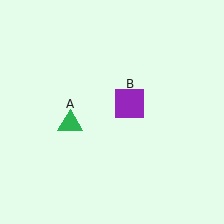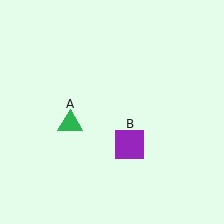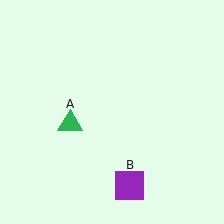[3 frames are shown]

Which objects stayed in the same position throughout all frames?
Green triangle (object A) remained stationary.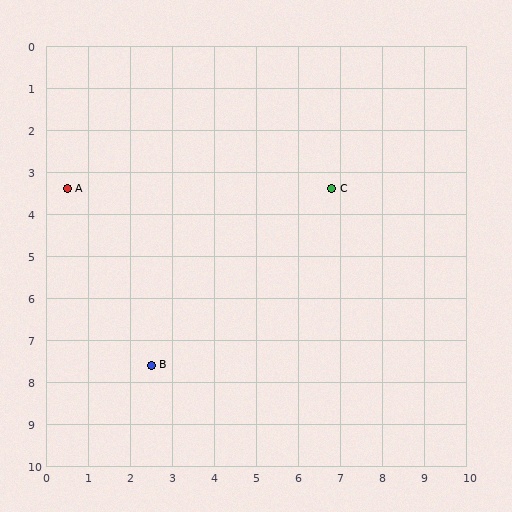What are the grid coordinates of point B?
Point B is at approximately (2.5, 7.6).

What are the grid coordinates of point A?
Point A is at approximately (0.5, 3.4).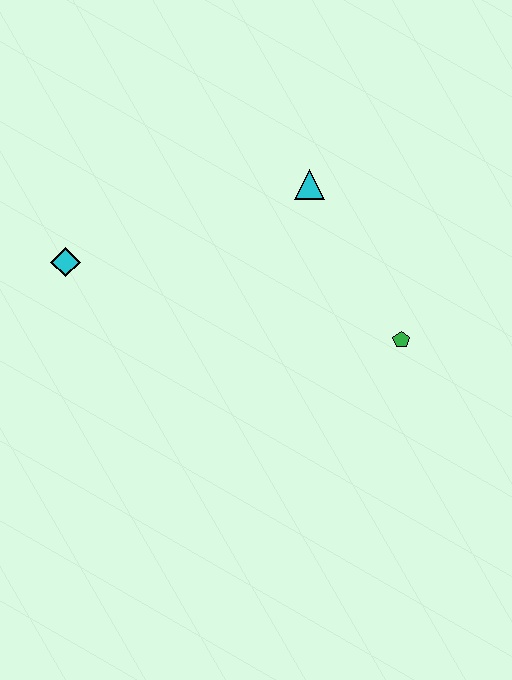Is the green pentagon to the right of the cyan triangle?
Yes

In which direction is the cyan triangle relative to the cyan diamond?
The cyan triangle is to the right of the cyan diamond.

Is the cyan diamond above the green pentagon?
Yes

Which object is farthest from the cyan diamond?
The green pentagon is farthest from the cyan diamond.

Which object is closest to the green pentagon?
The cyan triangle is closest to the green pentagon.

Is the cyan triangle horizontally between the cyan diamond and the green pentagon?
Yes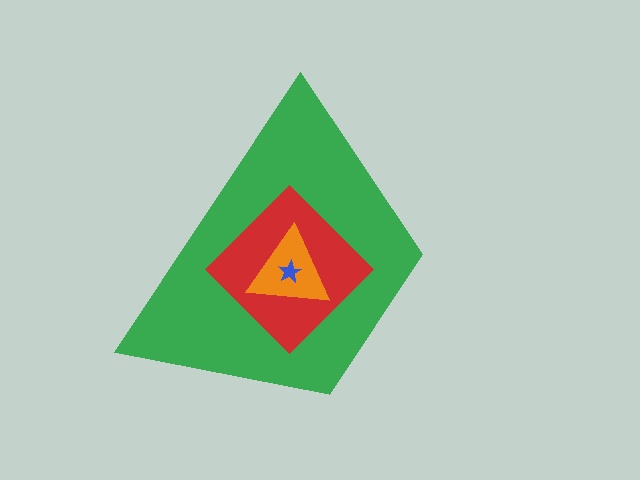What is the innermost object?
The blue star.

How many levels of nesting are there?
4.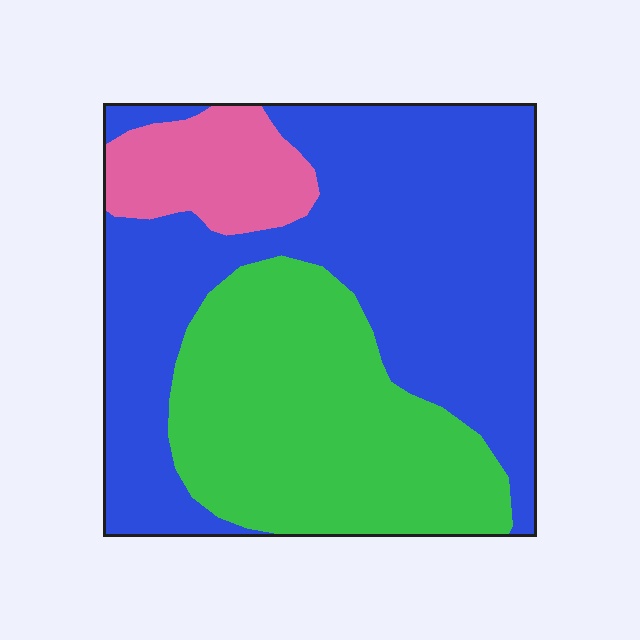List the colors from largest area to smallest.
From largest to smallest: blue, green, pink.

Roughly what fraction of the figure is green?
Green takes up about one third (1/3) of the figure.